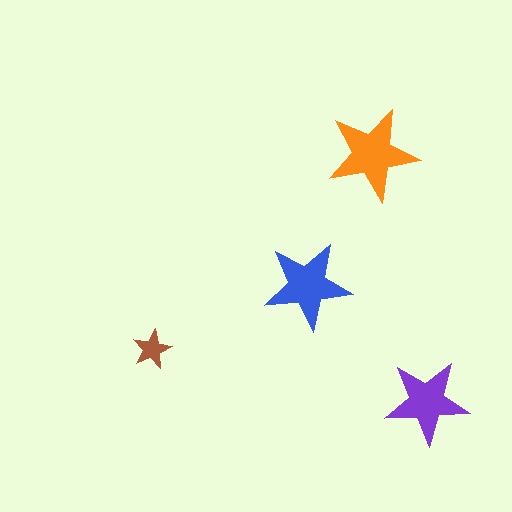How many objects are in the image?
There are 4 objects in the image.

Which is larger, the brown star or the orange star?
The orange one.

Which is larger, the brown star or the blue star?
The blue one.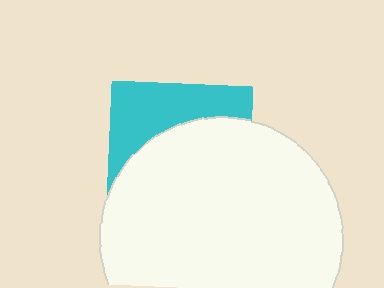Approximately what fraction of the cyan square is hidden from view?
Roughly 65% of the cyan square is hidden behind the white circle.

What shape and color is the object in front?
The object in front is a white circle.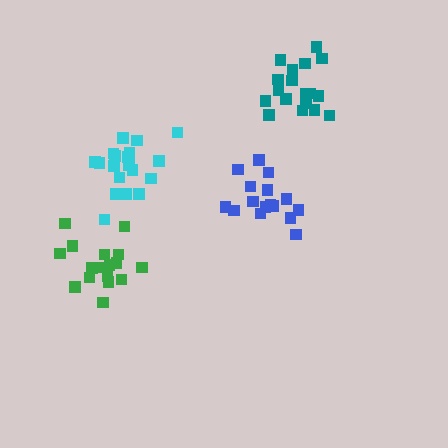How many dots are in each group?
Group 1: 16 dots, Group 2: 19 dots, Group 3: 18 dots, Group 4: 17 dots (70 total).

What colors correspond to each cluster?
The clusters are colored: blue, cyan, teal, green.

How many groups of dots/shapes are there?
There are 4 groups.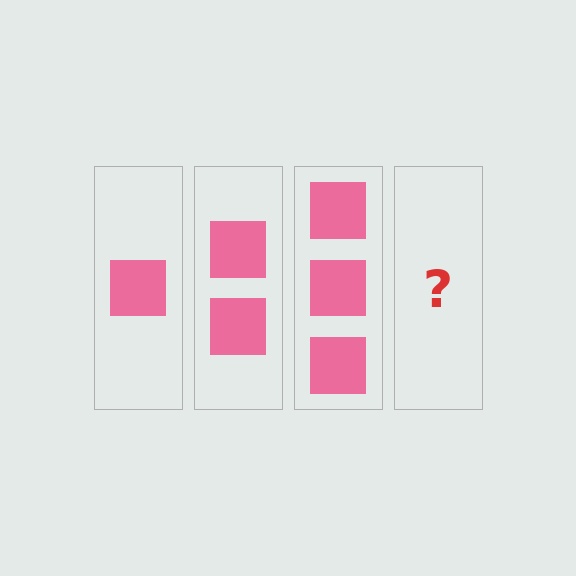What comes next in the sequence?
The next element should be 4 squares.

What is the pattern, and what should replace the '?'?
The pattern is that each step adds one more square. The '?' should be 4 squares.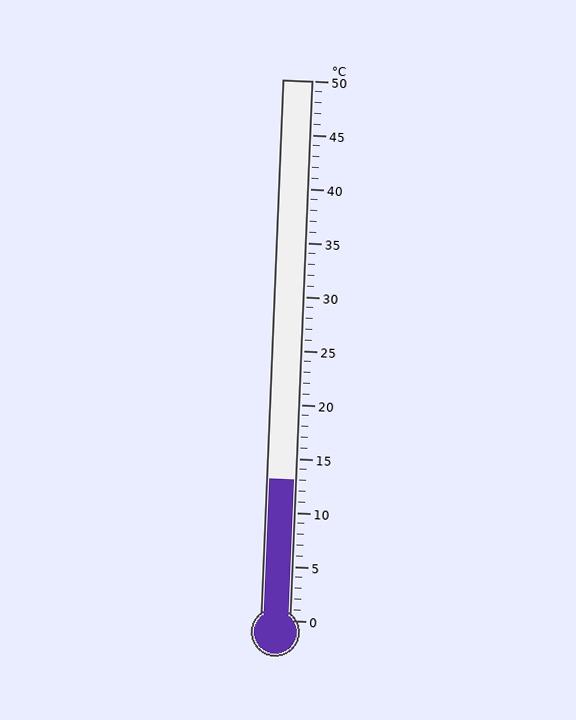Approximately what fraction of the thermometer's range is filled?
The thermometer is filled to approximately 25% of its range.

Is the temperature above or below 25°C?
The temperature is below 25°C.